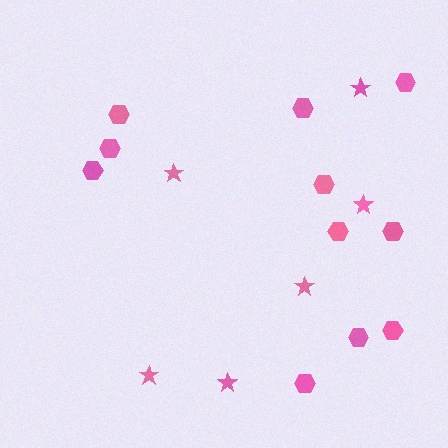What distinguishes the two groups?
There are 2 groups: one group of stars (6) and one group of hexagons (11).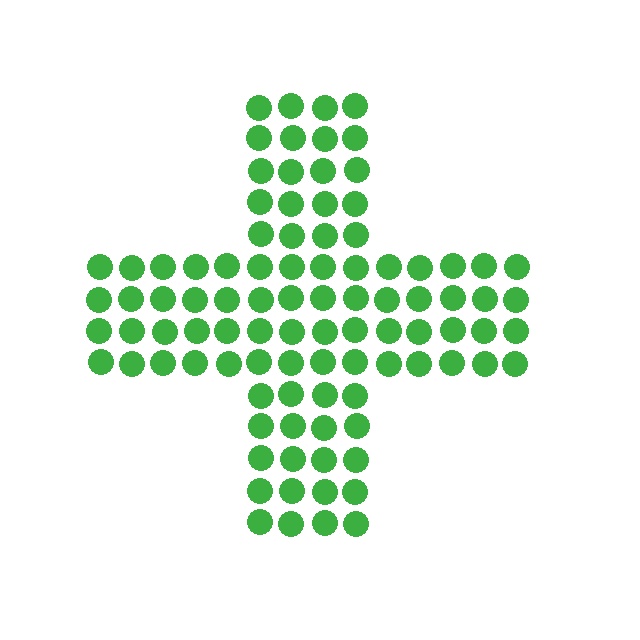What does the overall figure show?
The overall figure shows a cross.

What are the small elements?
The small elements are circles.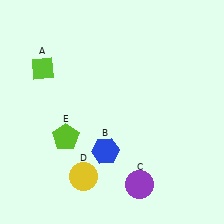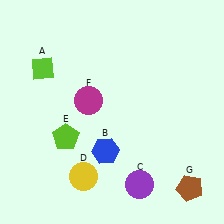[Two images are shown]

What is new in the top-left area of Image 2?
A magenta circle (F) was added in the top-left area of Image 2.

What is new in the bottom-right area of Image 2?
A brown pentagon (G) was added in the bottom-right area of Image 2.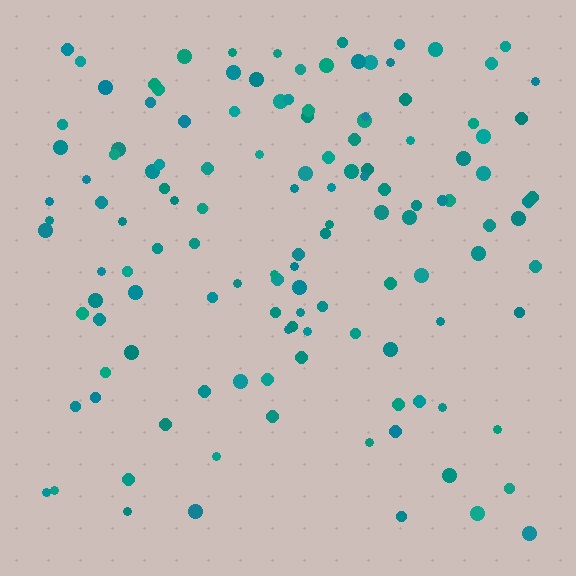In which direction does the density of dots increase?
From bottom to top, with the top side densest.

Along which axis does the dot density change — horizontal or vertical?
Vertical.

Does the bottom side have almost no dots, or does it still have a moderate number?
Still a moderate number, just noticeably fewer than the top.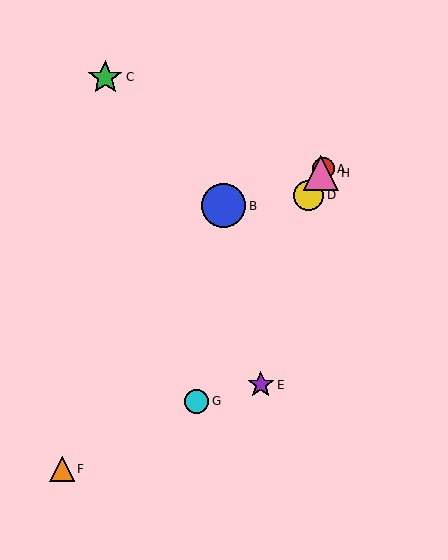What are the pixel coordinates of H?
Object H is at (321, 173).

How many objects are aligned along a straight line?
4 objects (A, D, G, H) are aligned along a straight line.